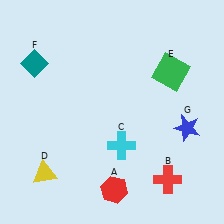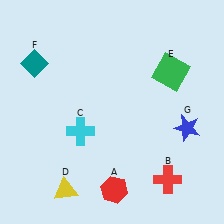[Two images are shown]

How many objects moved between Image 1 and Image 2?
2 objects moved between the two images.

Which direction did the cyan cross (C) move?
The cyan cross (C) moved left.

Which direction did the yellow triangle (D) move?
The yellow triangle (D) moved right.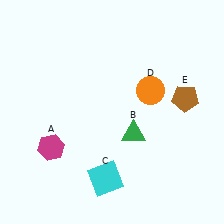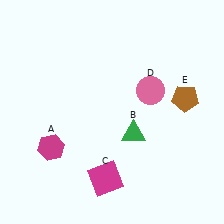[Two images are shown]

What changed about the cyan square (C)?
In Image 1, C is cyan. In Image 2, it changed to magenta.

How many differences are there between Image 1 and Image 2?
There are 2 differences between the two images.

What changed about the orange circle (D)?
In Image 1, D is orange. In Image 2, it changed to pink.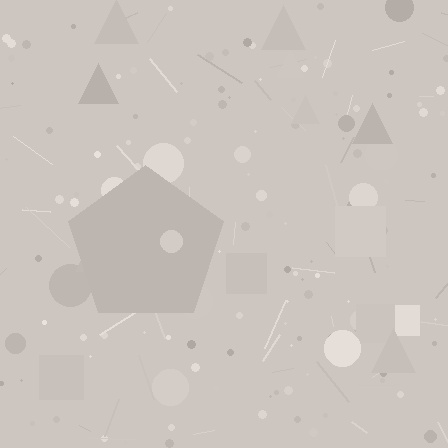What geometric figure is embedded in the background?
A pentagon is embedded in the background.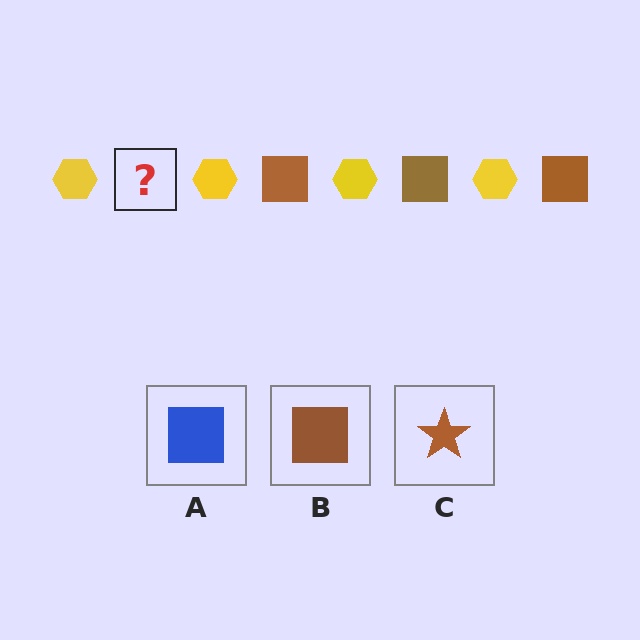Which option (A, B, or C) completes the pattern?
B.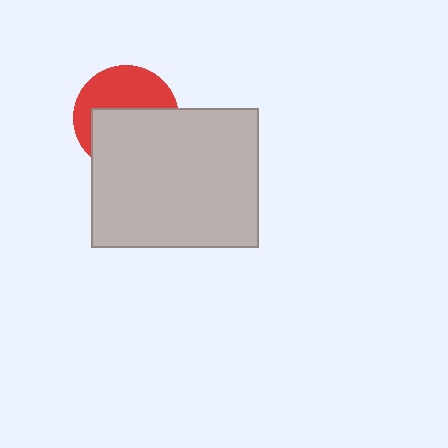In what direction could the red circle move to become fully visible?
The red circle could move up. That would shift it out from behind the light gray rectangle entirely.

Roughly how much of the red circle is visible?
About half of it is visible (roughly 45%).